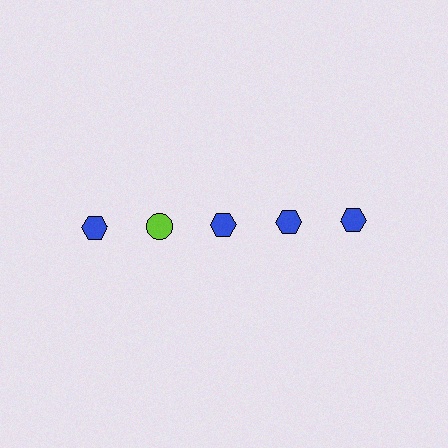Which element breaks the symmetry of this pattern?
The lime circle in the top row, second from left column breaks the symmetry. All other shapes are blue hexagons.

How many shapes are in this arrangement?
There are 5 shapes arranged in a grid pattern.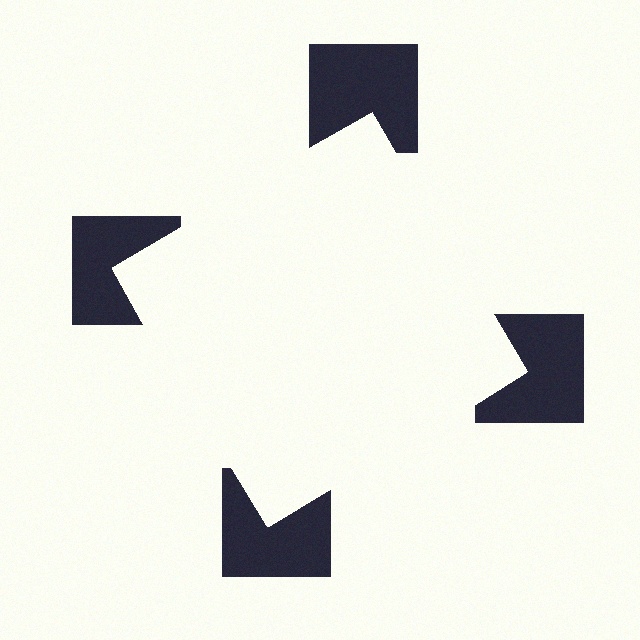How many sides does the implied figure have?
4 sides.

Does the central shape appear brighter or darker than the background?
It typically appears slightly brighter than the background, even though no actual brightness change is drawn.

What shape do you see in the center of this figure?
An illusory square — its edges are inferred from the aligned wedge cuts in the notched squares, not physically drawn.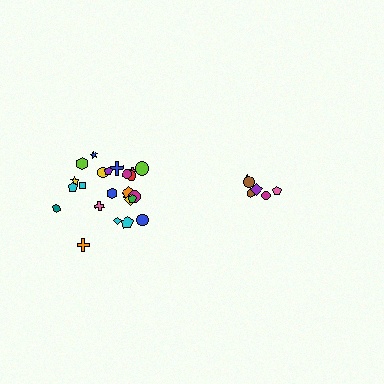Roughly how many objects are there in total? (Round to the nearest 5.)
Roughly 30 objects in total.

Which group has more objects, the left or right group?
The left group.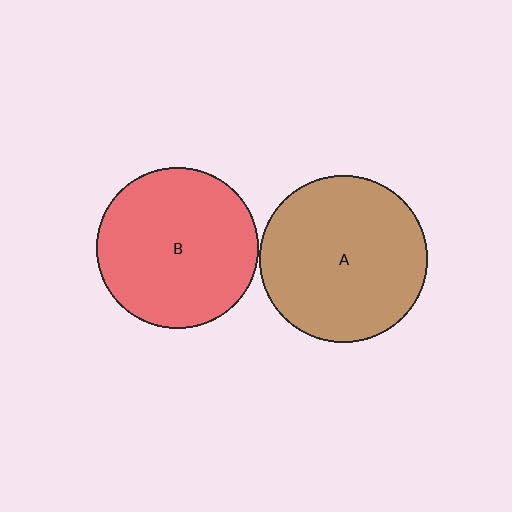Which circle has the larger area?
Circle A (brown).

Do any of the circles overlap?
No, none of the circles overlap.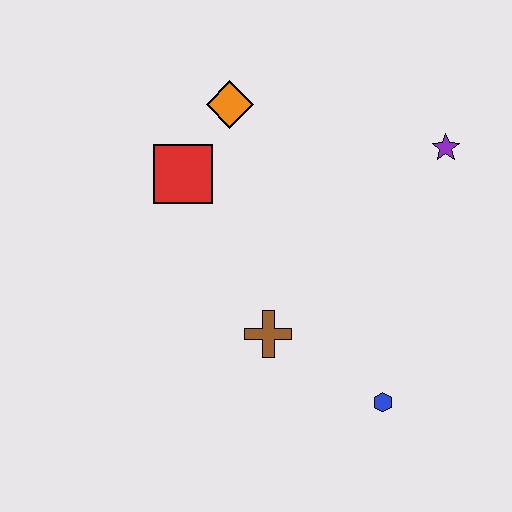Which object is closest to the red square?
The orange diamond is closest to the red square.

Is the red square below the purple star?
Yes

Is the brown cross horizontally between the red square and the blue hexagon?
Yes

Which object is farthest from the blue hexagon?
The orange diamond is farthest from the blue hexagon.